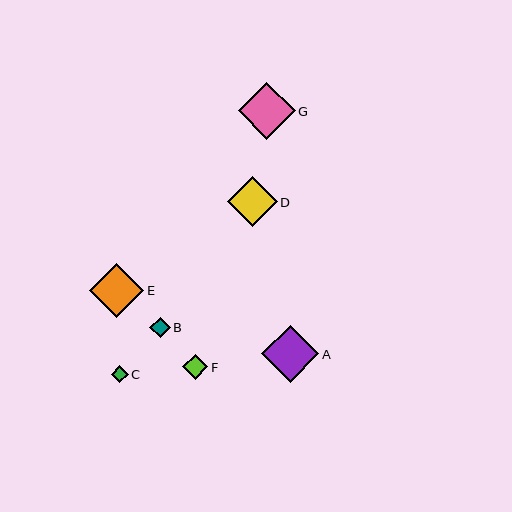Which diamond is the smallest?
Diamond C is the smallest with a size of approximately 17 pixels.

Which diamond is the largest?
Diamond A is the largest with a size of approximately 57 pixels.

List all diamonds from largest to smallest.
From largest to smallest: A, G, E, D, F, B, C.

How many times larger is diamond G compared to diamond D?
Diamond G is approximately 1.1 times the size of diamond D.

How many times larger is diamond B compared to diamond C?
Diamond B is approximately 1.2 times the size of diamond C.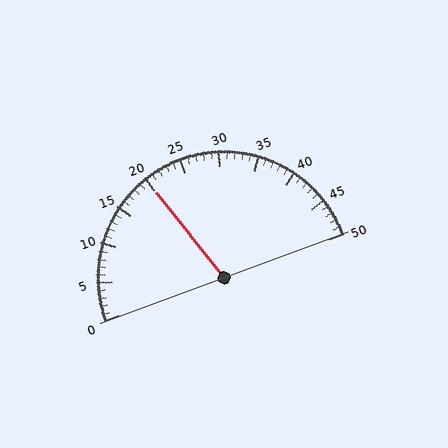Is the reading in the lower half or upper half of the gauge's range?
The reading is in the lower half of the range (0 to 50).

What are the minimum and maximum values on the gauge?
The gauge ranges from 0 to 50.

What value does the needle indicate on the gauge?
The needle indicates approximately 20.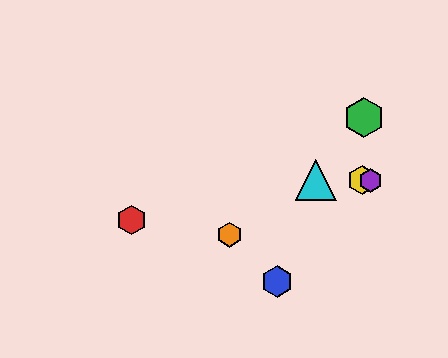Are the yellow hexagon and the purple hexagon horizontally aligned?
Yes, both are at y≈180.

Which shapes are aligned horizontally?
The yellow hexagon, the purple hexagon, the cyan triangle are aligned horizontally.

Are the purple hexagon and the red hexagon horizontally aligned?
No, the purple hexagon is at y≈180 and the red hexagon is at y≈220.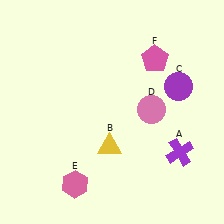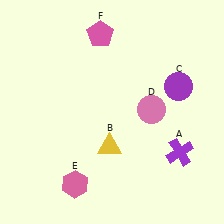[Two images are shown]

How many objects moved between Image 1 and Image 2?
1 object moved between the two images.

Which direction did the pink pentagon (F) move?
The pink pentagon (F) moved left.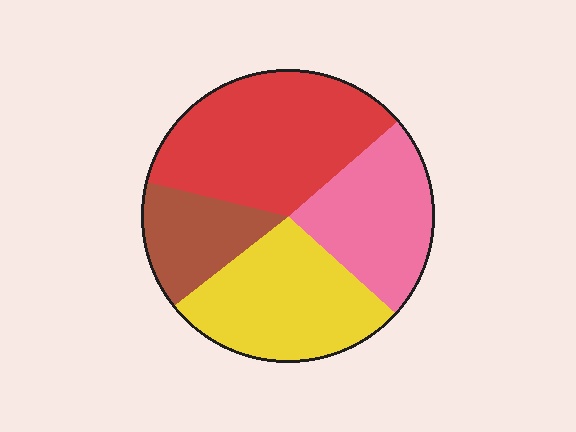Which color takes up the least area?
Brown, at roughly 15%.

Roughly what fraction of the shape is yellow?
Yellow covers 28% of the shape.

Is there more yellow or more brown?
Yellow.